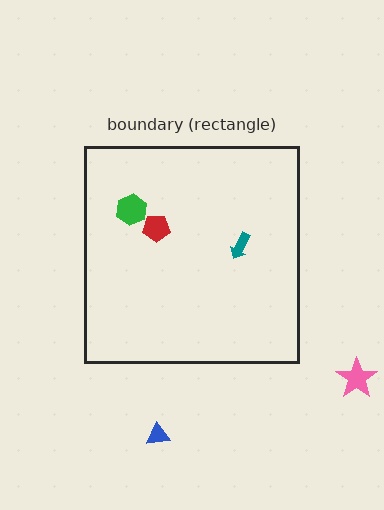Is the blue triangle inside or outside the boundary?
Outside.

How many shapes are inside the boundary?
3 inside, 2 outside.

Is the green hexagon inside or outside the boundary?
Inside.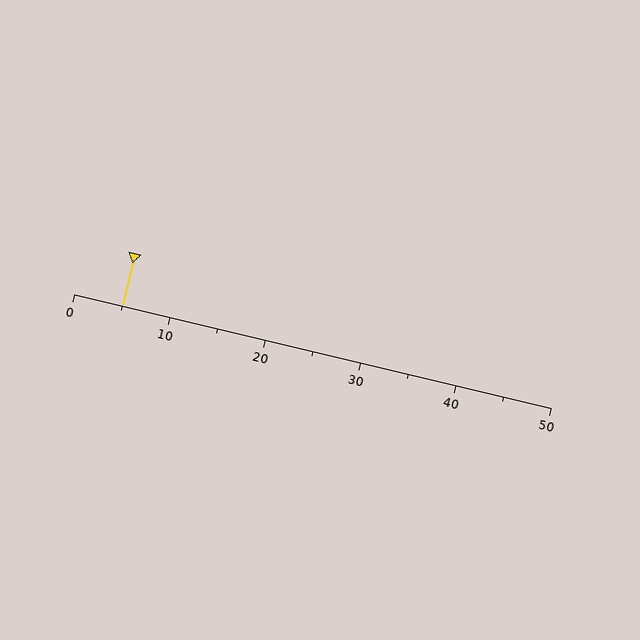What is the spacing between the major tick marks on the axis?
The major ticks are spaced 10 apart.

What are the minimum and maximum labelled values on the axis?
The axis runs from 0 to 50.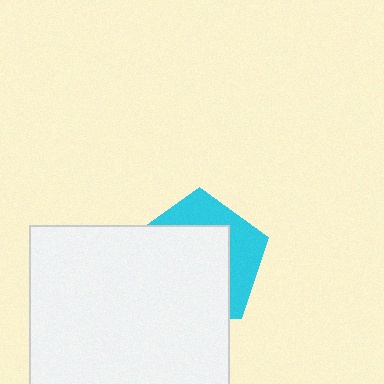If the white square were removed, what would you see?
You would see the complete cyan pentagon.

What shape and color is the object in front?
The object in front is a white square.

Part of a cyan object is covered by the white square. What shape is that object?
It is a pentagon.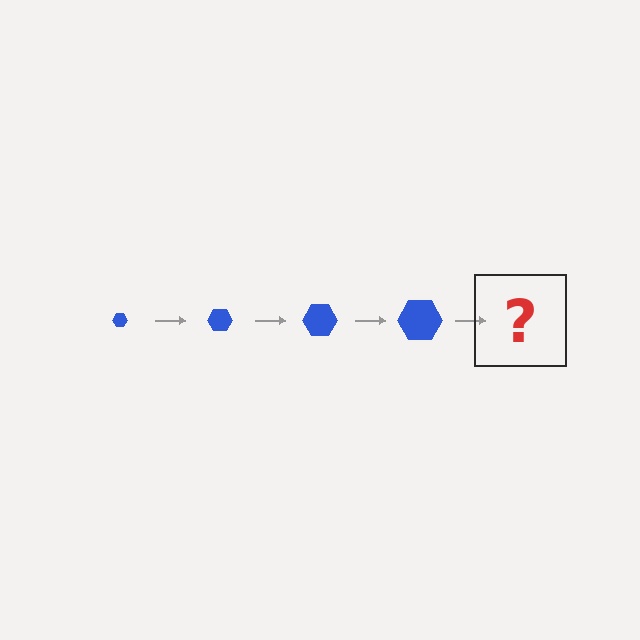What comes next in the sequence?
The next element should be a blue hexagon, larger than the previous one.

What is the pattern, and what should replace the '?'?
The pattern is that the hexagon gets progressively larger each step. The '?' should be a blue hexagon, larger than the previous one.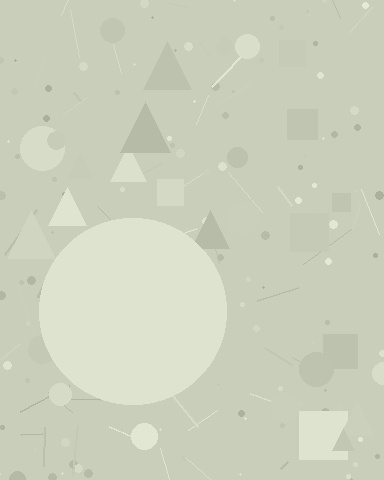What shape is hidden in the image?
A circle is hidden in the image.